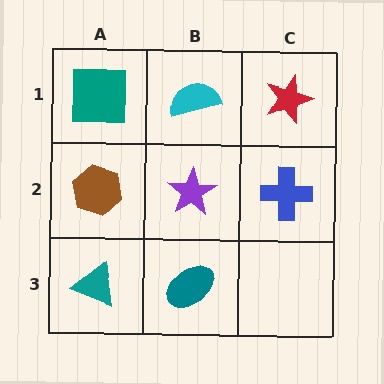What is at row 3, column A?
A teal triangle.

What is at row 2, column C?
A blue cross.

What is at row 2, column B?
A purple star.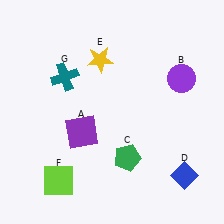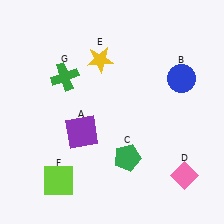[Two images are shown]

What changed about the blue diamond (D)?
In Image 1, D is blue. In Image 2, it changed to pink.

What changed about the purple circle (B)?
In Image 1, B is purple. In Image 2, it changed to blue.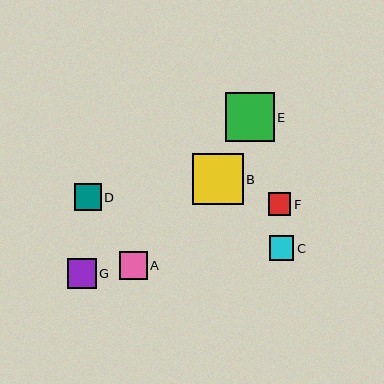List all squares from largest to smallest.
From largest to smallest: B, E, G, A, D, C, F.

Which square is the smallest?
Square F is the smallest with a size of approximately 22 pixels.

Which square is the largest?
Square B is the largest with a size of approximately 51 pixels.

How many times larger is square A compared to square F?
Square A is approximately 1.2 times the size of square F.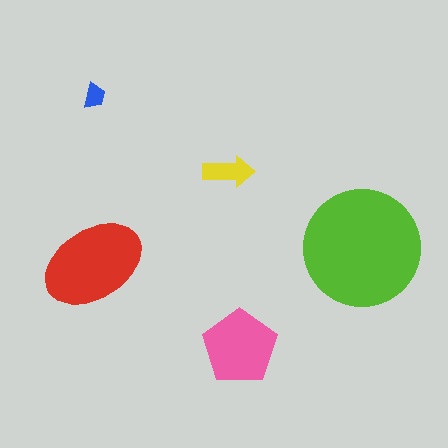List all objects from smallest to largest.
The blue trapezoid, the yellow arrow, the pink pentagon, the red ellipse, the lime circle.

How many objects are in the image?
There are 5 objects in the image.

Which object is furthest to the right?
The lime circle is rightmost.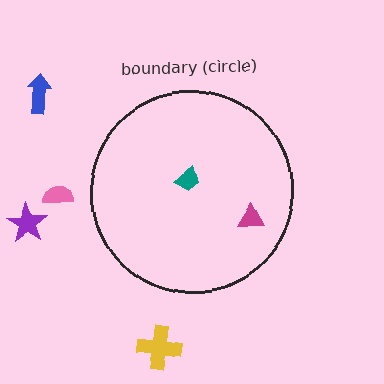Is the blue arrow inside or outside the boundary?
Outside.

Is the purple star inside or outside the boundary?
Outside.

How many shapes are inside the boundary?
2 inside, 4 outside.